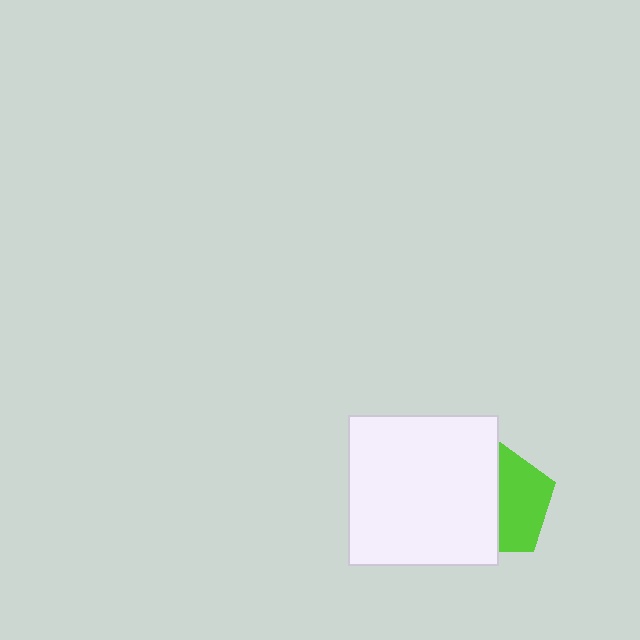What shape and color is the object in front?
The object in front is a white square.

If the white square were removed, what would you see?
You would see the complete lime pentagon.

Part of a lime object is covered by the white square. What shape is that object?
It is a pentagon.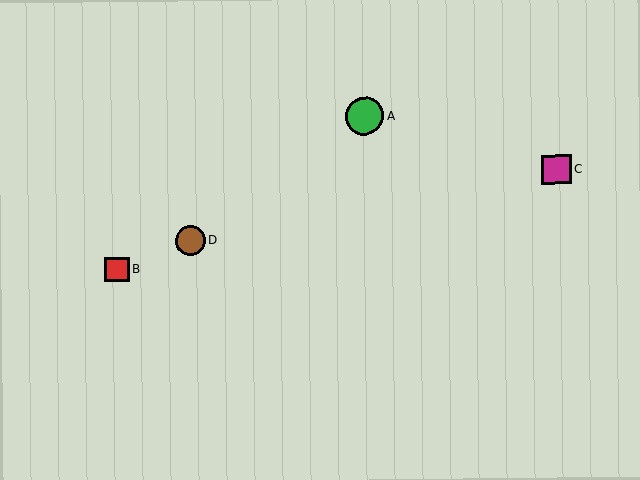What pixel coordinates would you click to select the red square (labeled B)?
Click at (117, 270) to select the red square B.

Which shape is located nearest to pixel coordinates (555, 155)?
The magenta square (labeled C) at (557, 169) is nearest to that location.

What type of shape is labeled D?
Shape D is a brown circle.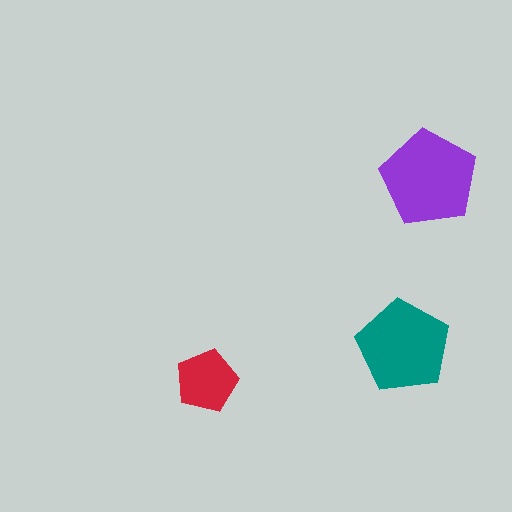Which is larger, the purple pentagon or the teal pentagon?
The purple one.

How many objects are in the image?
There are 3 objects in the image.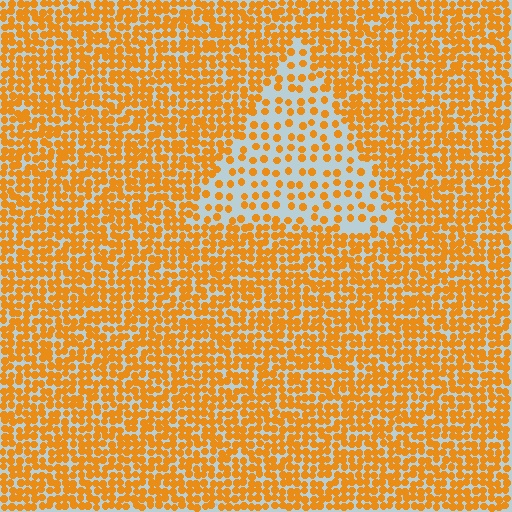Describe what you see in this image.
The image contains small orange elements arranged at two different densities. A triangle-shaped region is visible where the elements are less densely packed than the surrounding area.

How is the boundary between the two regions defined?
The boundary is defined by a change in element density (approximately 2.3x ratio). All elements are the same color, size, and shape.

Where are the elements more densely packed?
The elements are more densely packed outside the triangle boundary.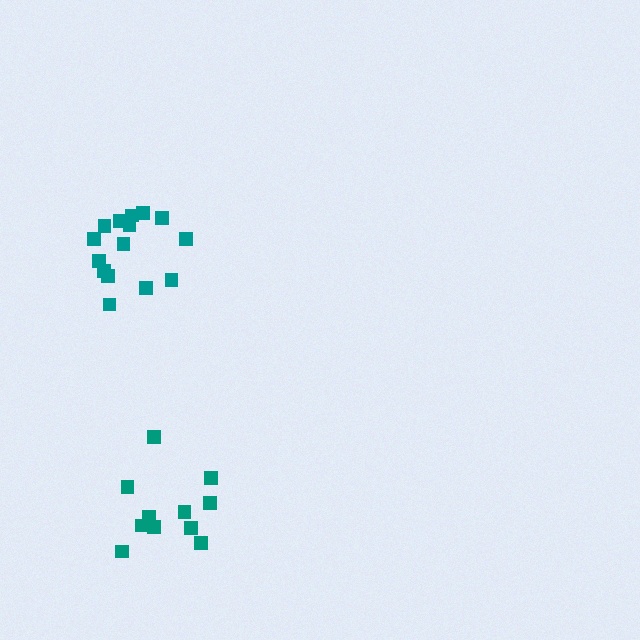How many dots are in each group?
Group 1: 11 dots, Group 2: 16 dots (27 total).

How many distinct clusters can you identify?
There are 2 distinct clusters.